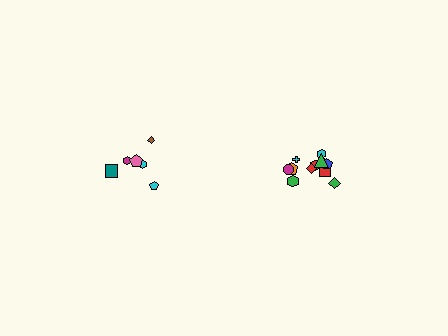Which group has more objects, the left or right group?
The right group.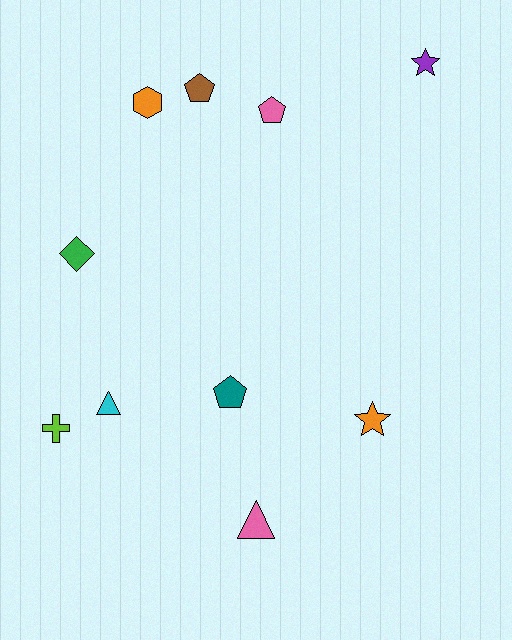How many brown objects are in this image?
There is 1 brown object.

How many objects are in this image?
There are 10 objects.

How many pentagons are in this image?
There are 3 pentagons.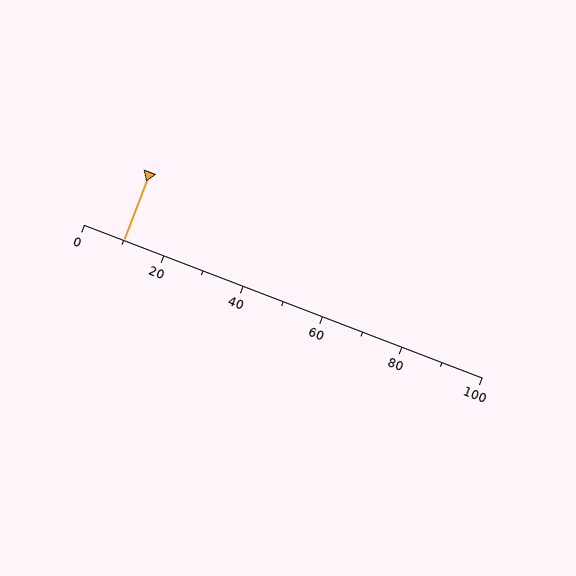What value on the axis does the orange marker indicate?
The marker indicates approximately 10.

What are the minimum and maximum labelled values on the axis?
The axis runs from 0 to 100.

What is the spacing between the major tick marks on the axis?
The major ticks are spaced 20 apart.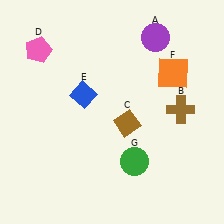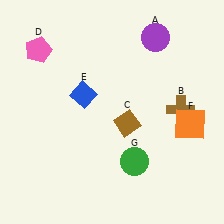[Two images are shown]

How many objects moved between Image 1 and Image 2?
1 object moved between the two images.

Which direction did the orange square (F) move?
The orange square (F) moved down.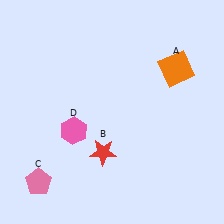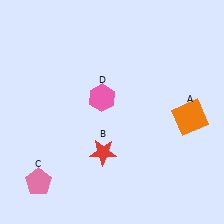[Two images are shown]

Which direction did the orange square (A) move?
The orange square (A) moved down.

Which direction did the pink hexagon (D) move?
The pink hexagon (D) moved up.